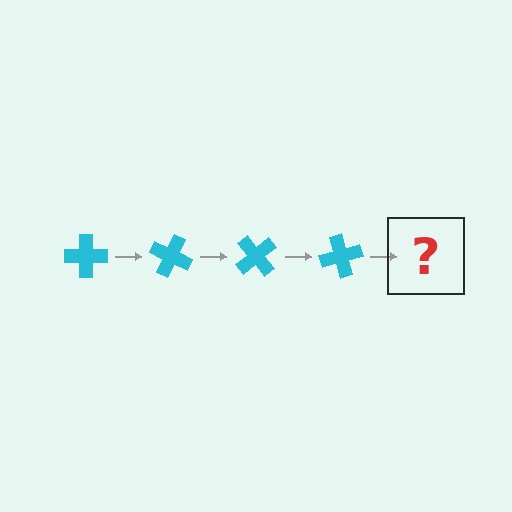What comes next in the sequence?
The next element should be a cyan cross rotated 100 degrees.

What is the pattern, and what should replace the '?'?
The pattern is that the cross rotates 25 degrees each step. The '?' should be a cyan cross rotated 100 degrees.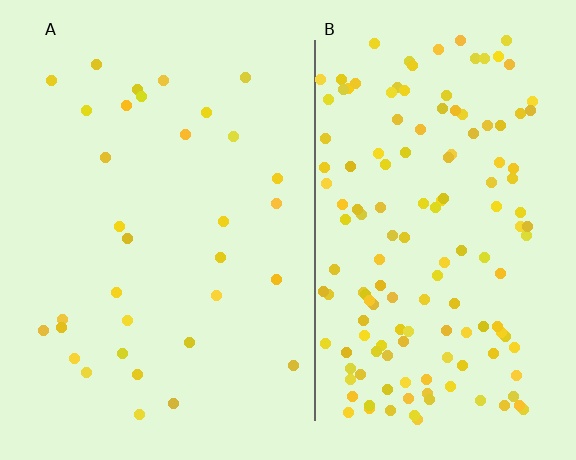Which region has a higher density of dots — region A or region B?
B (the right).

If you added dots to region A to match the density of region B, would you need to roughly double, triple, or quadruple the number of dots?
Approximately quadruple.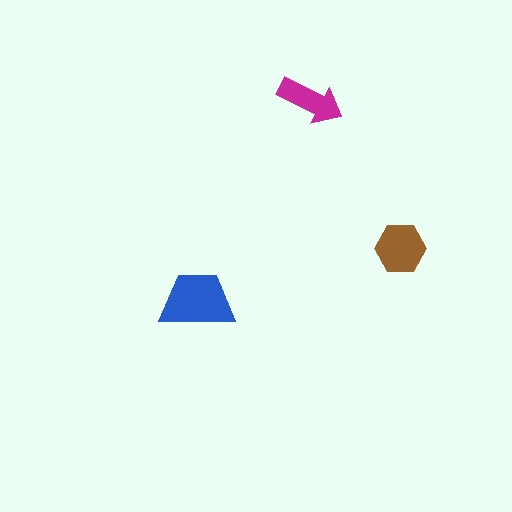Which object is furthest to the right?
The brown hexagon is rightmost.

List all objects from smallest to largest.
The magenta arrow, the brown hexagon, the blue trapezoid.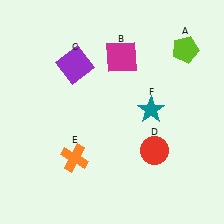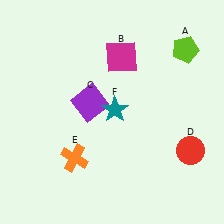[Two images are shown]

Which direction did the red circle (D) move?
The red circle (D) moved right.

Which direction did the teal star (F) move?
The teal star (F) moved left.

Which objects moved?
The objects that moved are: the purple square (C), the red circle (D), the teal star (F).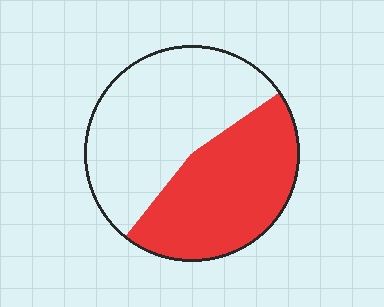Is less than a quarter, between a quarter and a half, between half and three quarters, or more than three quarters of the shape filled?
Between a quarter and a half.